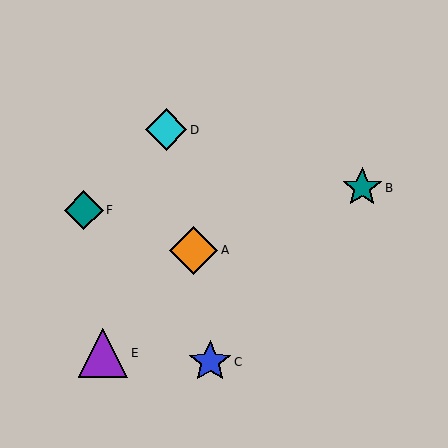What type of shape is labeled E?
Shape E is a purple triangle.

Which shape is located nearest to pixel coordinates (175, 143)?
The cyan diamond (labeled D) at (166, 130) is nearest to that location.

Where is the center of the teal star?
The center of the teal star is at (362, 188).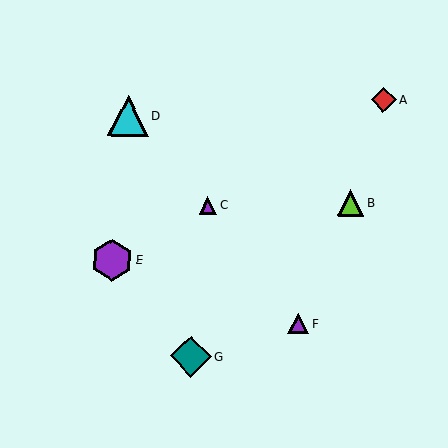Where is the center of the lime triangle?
The center of the lime triangle is at (351, 203).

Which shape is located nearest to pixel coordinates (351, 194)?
The lime triangle (labeled B) at (351, 203) is nearest to that location.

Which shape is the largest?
The purple hexagon (labeled E) is the largest.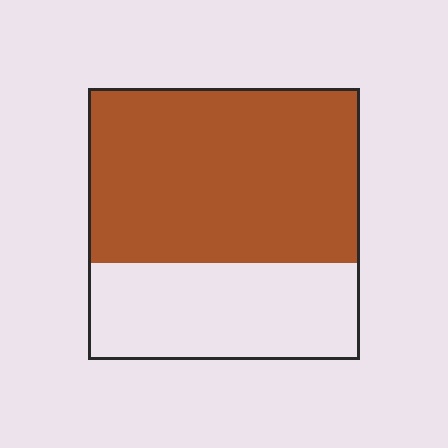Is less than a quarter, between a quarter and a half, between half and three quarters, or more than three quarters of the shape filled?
Between half and three quarters.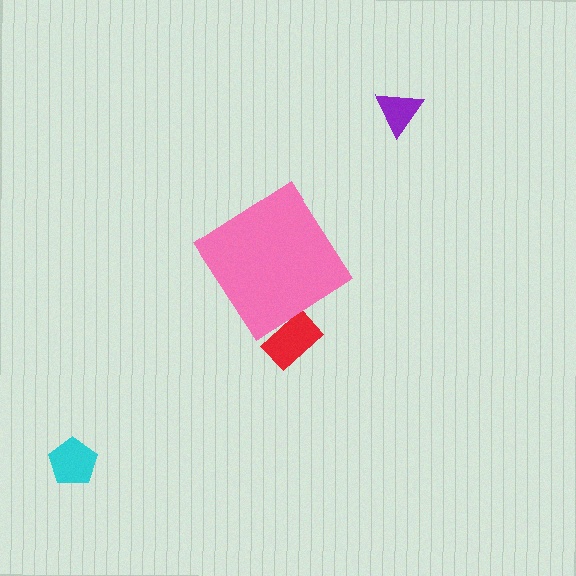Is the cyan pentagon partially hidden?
No, the cyan pentagon is fully visible.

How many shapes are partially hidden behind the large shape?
1 shape is partially hidden.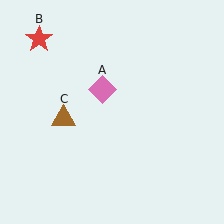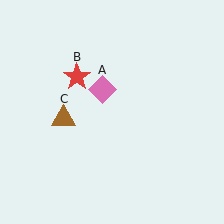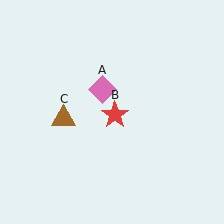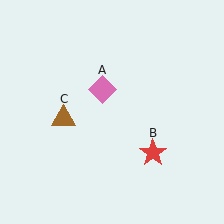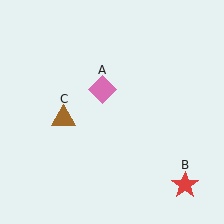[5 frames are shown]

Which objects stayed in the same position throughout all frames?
Pink diamond (object A) and brown triangle (object C) remained stationary.